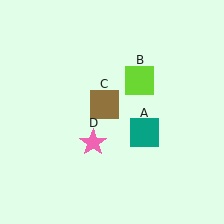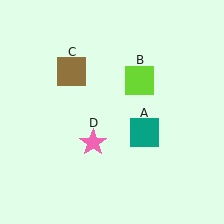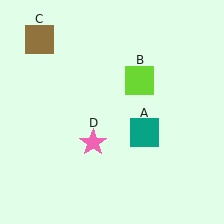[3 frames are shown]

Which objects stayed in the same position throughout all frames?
Teal square (object A) and lime square (object B) and pink star (object D) remained stationary.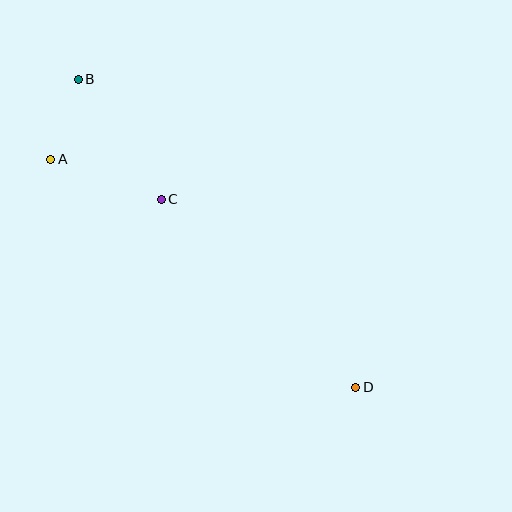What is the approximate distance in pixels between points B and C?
The distance between B and C is approximately 146 pixels.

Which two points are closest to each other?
Points A and B are closest to each other.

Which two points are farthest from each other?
Points B and D are farthest from each other.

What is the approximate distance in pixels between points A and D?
The distance between A and D is approximately 381 pixels.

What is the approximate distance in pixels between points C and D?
The distance between C and D is approximately 271 pixels.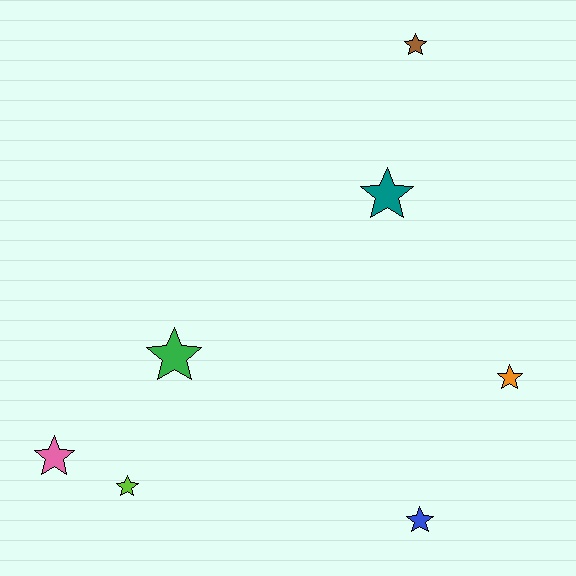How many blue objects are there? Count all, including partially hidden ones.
There is 1 blue object.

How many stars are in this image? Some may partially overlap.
There are 7 stars.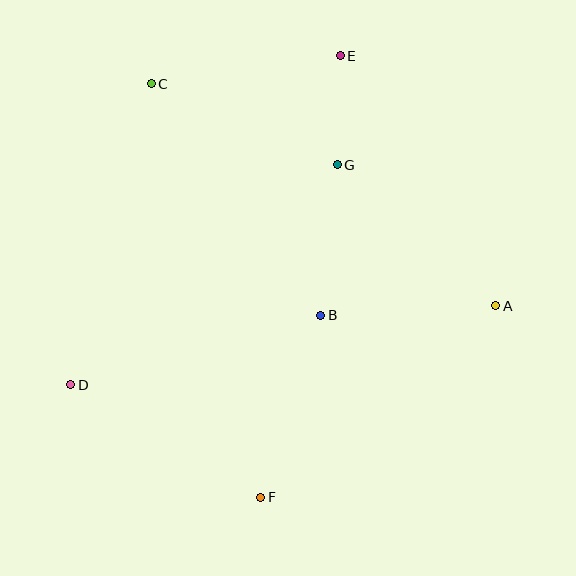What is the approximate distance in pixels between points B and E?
The distance between B and E is approximately 260 pixels.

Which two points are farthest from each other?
Points E and F are farthest from each other.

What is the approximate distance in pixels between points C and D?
The distance between C and D is approximately 312 pixels.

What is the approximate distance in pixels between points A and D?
The distance between A and D is approximately 432 pixels.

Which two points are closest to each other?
Points E and G are closest to each other.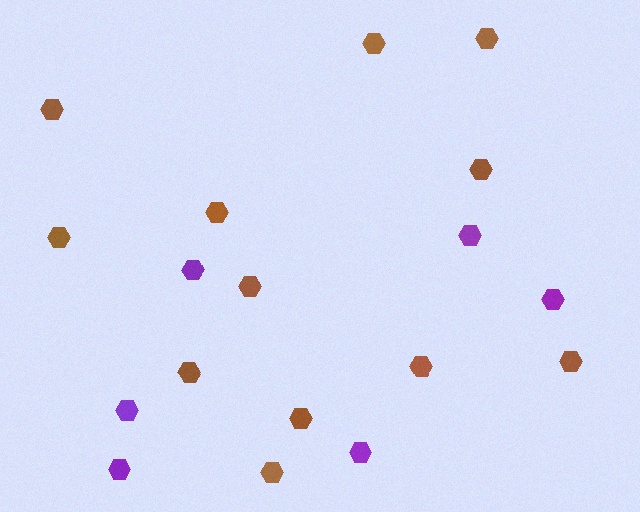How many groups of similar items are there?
There are 2 groups: one group of brown hexagons (12) and one group of purple hexagons (6).